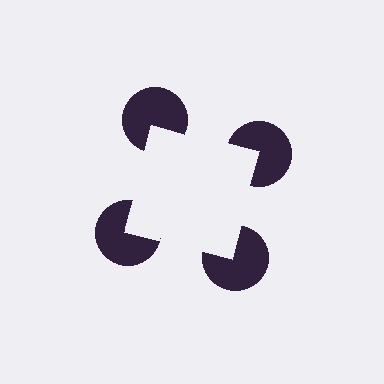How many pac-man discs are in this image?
There are 4 — one at each vertex of the illusory square.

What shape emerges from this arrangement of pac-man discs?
An illusory square — its edges are inferred from the aligned wedge cuts in the pac-man discs, not physically drawn.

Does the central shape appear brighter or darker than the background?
It typically appears slightly brighter than the background, even though no actual brightness change is drawn.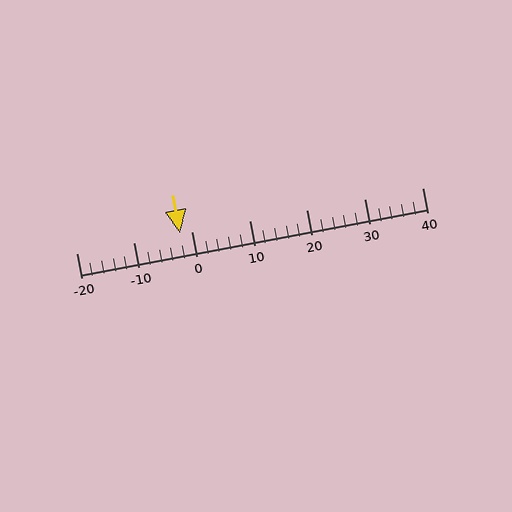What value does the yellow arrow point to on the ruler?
The yellow arrow points to approximately -2.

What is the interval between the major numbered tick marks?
The major tick marks are spaced 10 units apart.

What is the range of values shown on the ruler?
The ruler shows values from -20 to 40.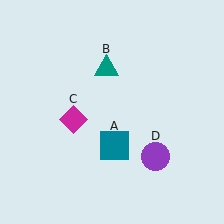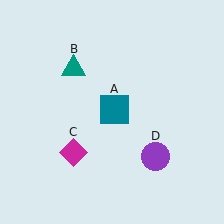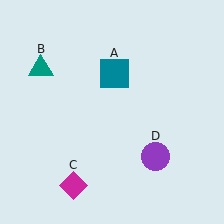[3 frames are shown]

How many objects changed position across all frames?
3 objects changed position: teal square (object A), teal triangle (object B), magenta diamond (object C).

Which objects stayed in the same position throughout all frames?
Purple circle (object D) remained stationary.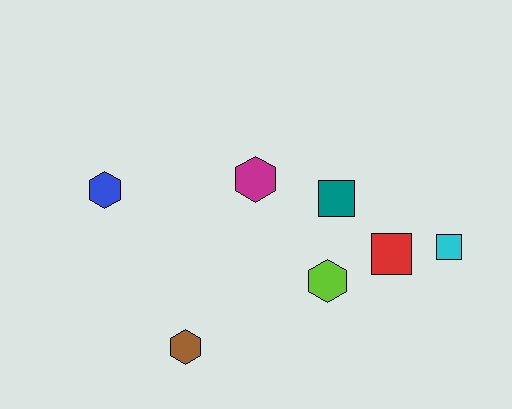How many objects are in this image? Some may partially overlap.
There are 7 objects.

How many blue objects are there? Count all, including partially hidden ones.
There is 1 blue object.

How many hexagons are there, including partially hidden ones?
There are 4 hexagons.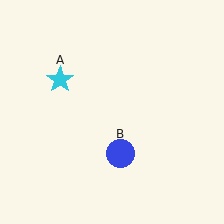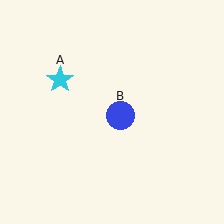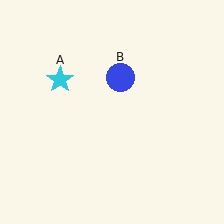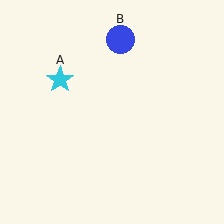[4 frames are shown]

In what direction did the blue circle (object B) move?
The blue circle (object B) moved up.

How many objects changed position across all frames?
1 object changed position: blue circle (object B).